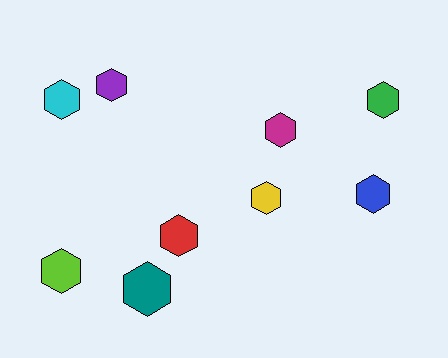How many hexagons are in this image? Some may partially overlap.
There are 9 hexagons.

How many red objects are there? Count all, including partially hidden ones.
There is 1 red object.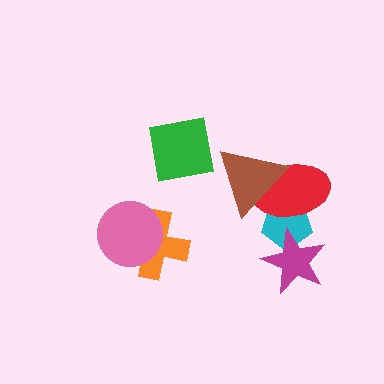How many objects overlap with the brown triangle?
2 objects overlap with the brown triangle.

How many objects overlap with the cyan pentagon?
3 objects overlap with the cyan pentagon.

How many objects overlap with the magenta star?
1 object overlaps with the magenta star.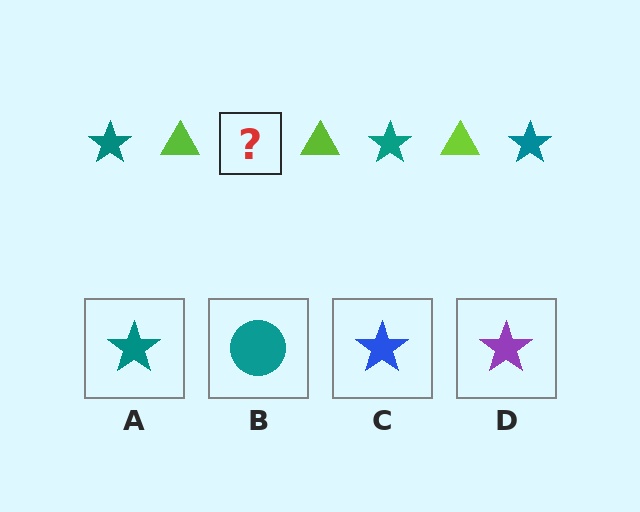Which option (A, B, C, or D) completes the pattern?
A.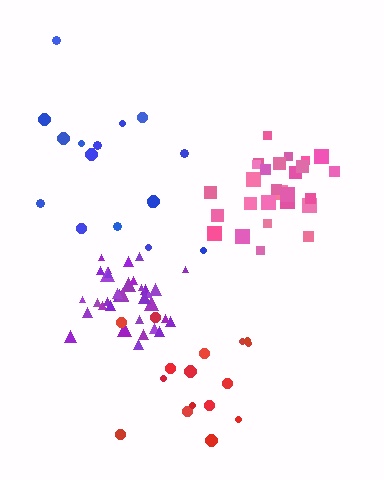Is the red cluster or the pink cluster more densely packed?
Pink.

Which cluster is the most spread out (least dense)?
Blue.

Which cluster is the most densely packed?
Purple.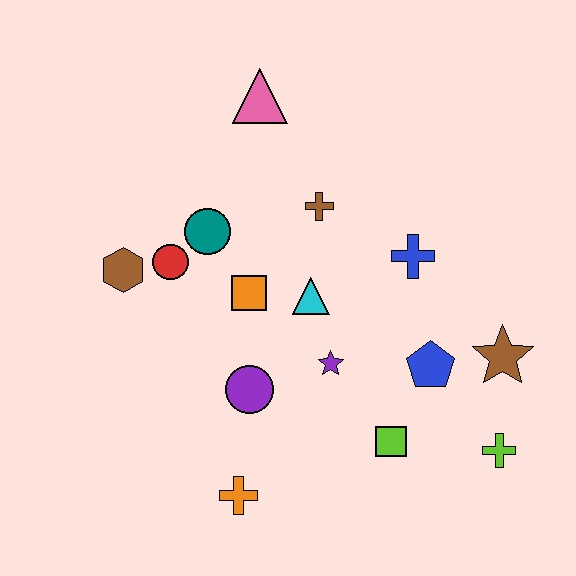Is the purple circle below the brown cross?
Yes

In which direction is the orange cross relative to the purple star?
The orange cross is below the purple star.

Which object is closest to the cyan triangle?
The orange square is closest to the cyan triangle.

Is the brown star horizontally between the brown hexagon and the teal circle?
No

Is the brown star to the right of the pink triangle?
Yes